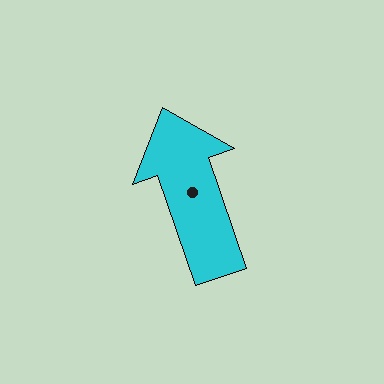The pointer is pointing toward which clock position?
Roughly 11 o'clock.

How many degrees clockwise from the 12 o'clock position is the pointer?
Approximately 341 degrees.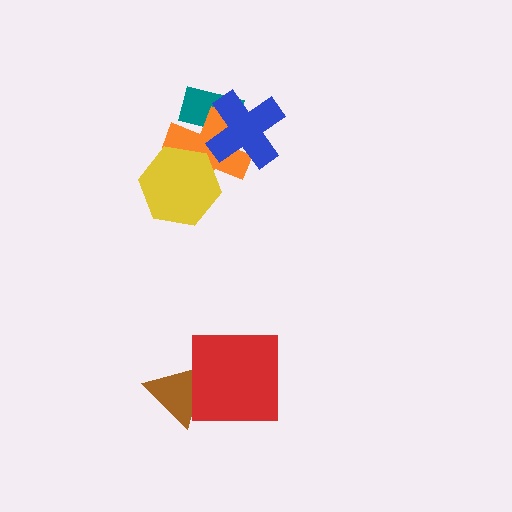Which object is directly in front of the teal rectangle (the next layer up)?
The orange cross is directly in front of the teal rectangle.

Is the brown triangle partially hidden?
Yes, it is partially covered by another shape.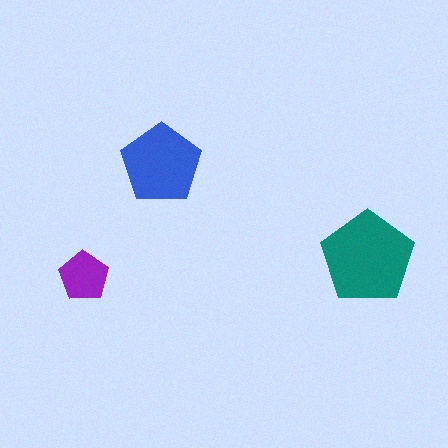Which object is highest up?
The blue pentagon is topmost.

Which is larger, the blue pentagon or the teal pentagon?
The teal one.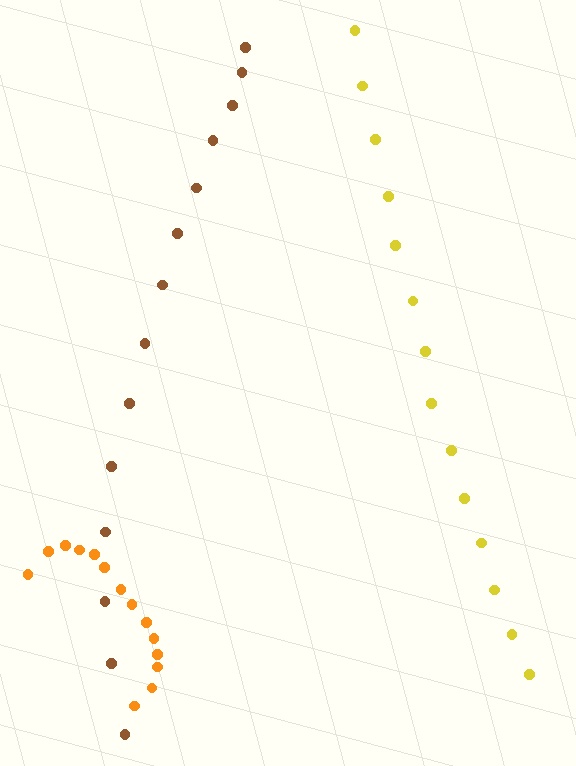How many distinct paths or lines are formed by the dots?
There are 3 distinct paths.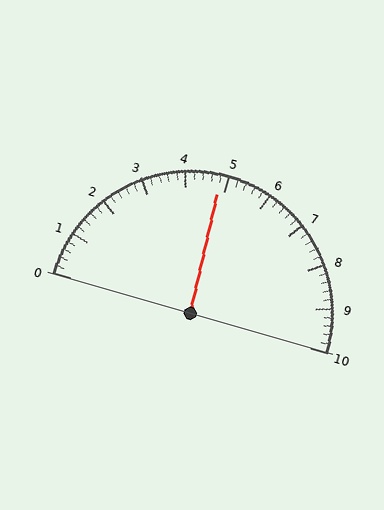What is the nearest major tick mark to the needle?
The nearest major tick mark is 5.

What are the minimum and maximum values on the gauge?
The gauge ranges from 0 to 10.